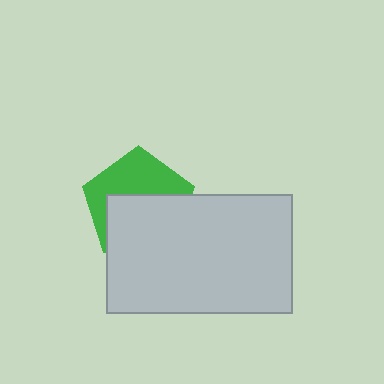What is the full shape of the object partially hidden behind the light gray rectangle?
The partially hidden object is a green pentagon.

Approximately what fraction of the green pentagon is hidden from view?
Roughly 55% of the green pentagon is hidden behind the light gray rectangle.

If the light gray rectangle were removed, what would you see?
You would see the complete green pentagon.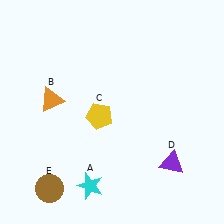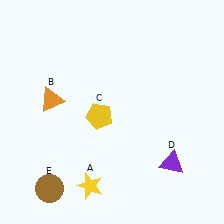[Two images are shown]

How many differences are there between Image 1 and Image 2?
There is 1 difference between the two images.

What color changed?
The star (A) changed from cyan in Image 1 to yellow in Image 2.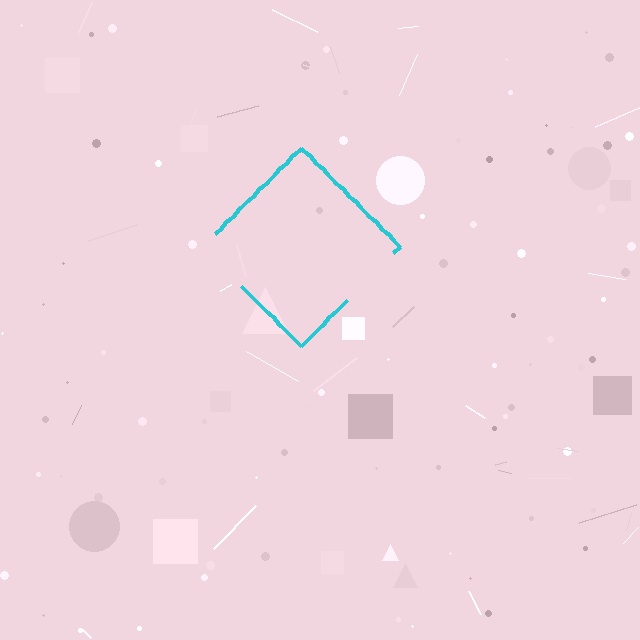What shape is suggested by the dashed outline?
The dashed outline suggests a diamond.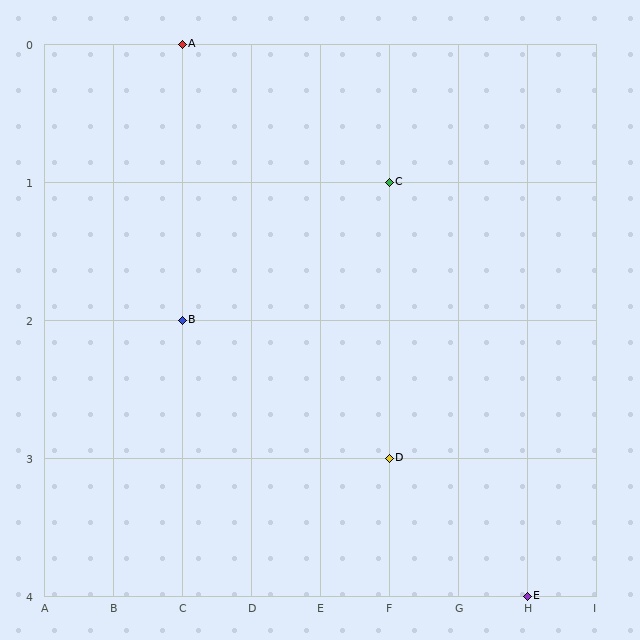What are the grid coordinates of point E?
Point E is at grid coordinates (H, 4).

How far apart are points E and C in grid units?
Points E and C are 2 columns and 3 rows apart (about 3.6 grid units diagonally).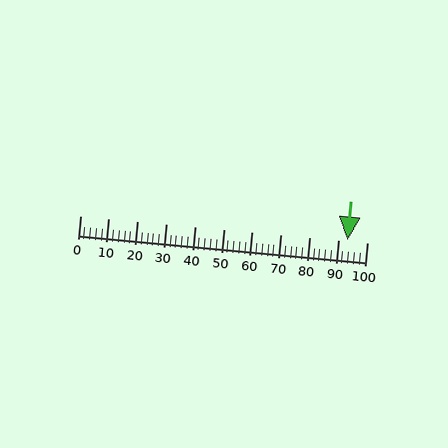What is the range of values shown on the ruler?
The ruler shows values from 0 to 100.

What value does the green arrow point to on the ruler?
The green arrow points to approximately 93.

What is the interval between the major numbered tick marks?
The major tick marks are spaced 10 units apart.